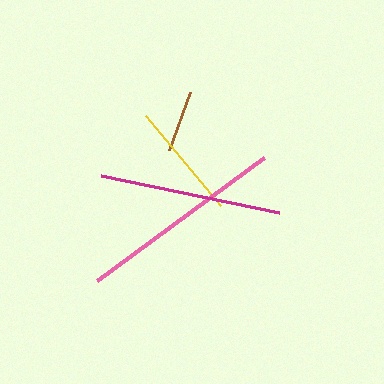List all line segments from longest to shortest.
From longest to shortest: pink, magenta, yellow, brown.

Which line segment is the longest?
The pink line is the longest at approximately 207 pixels.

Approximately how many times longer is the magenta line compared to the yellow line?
The magenta line is approximately 1.6 times the length of the yellow line.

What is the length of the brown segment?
The brown segment is approximately 62 pixels long.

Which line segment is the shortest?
The brown line is the shortest at approximately 62 pixels.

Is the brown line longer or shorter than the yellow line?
The yellow line is longer than the brown line.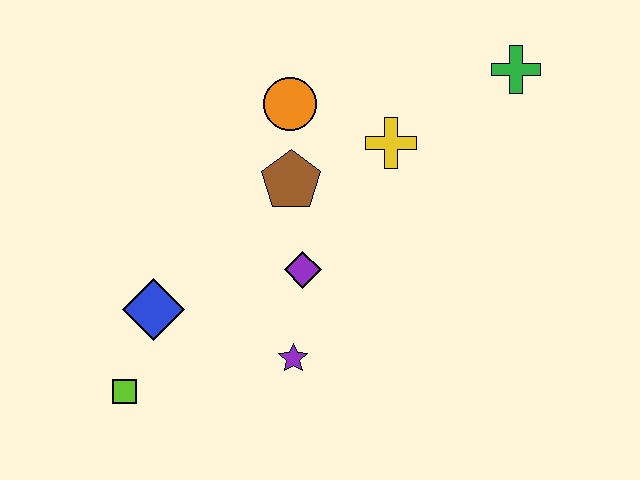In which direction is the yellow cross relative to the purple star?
The yellow cross is above the purple star.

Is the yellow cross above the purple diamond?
Yes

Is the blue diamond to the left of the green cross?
Yes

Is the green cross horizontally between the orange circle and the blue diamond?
No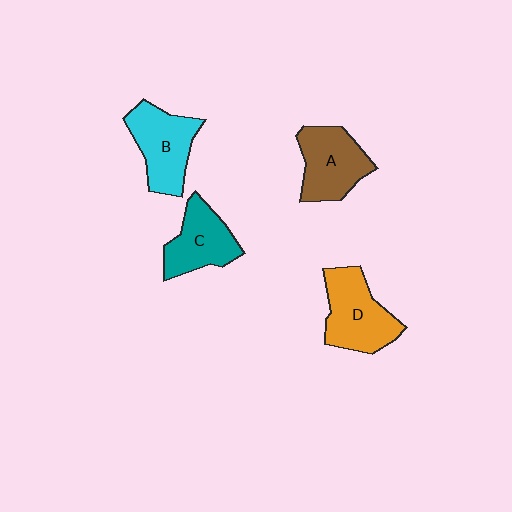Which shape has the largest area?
Shape D (orange).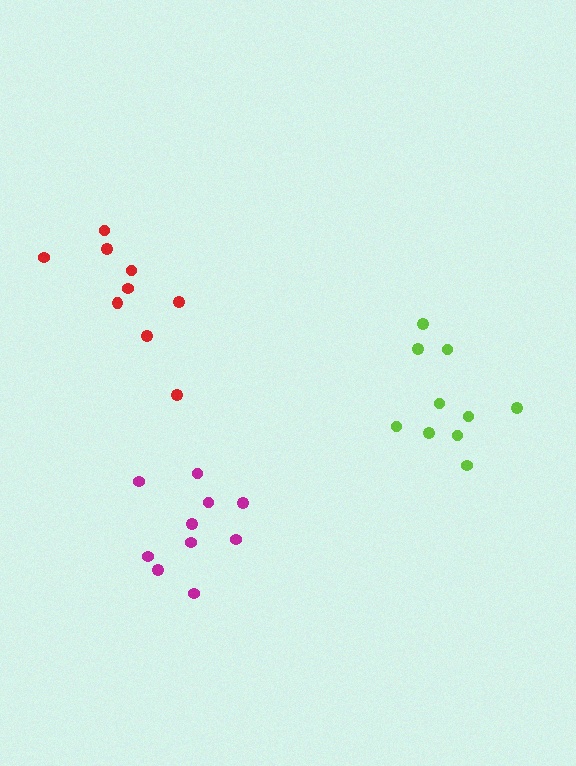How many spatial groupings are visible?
There are 3 spatial groupings.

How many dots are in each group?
Group 1: 10 dots, Group 2: 9 dots, Group 3: 10 dots (29 total).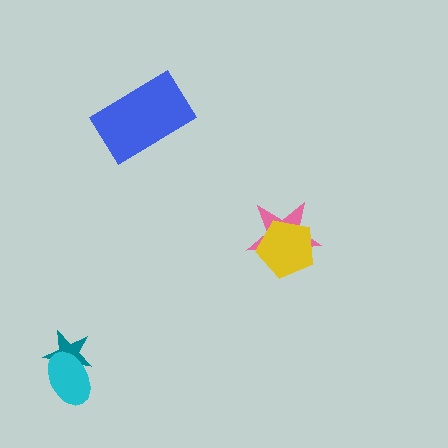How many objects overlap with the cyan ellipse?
1 object overlaps with the cyan ellipse.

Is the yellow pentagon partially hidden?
No, no other shape covers it.